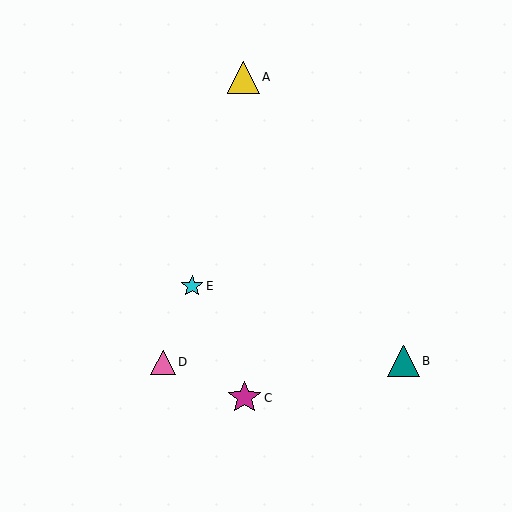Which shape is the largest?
The magenta star (labeled C) is the largest.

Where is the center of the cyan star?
The center of the cyan star is at (192, 286).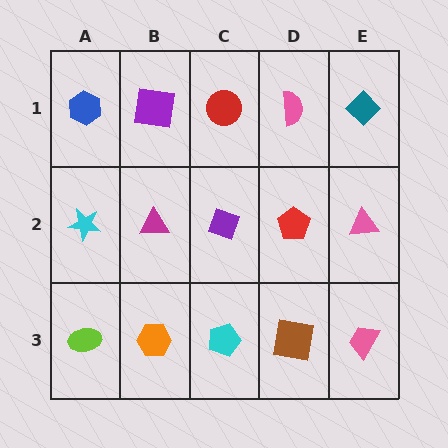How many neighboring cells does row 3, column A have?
2.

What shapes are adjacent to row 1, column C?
A purple diamond (row 2, column C), a purple square (row 1, column B), a pink semicircle (row 1, column D).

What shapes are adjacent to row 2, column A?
A blue hexagon (row 1, column A), a lime ellipse (row 3, column A), a magenta triangle (row 2, column B).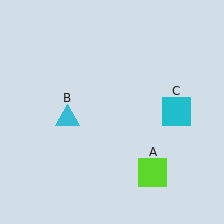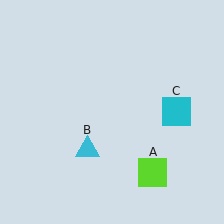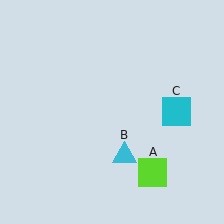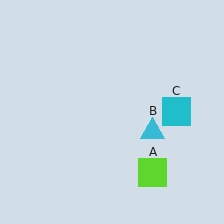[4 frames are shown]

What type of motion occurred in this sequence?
The cyan triangle (object B) rotated counterclockwise around the center of the scene.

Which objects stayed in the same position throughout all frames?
Lime square (object A) and cyan square (object C) remained stationary.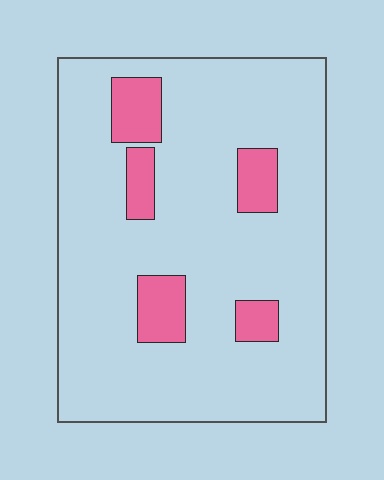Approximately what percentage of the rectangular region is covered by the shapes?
Approximately 15%.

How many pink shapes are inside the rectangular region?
5.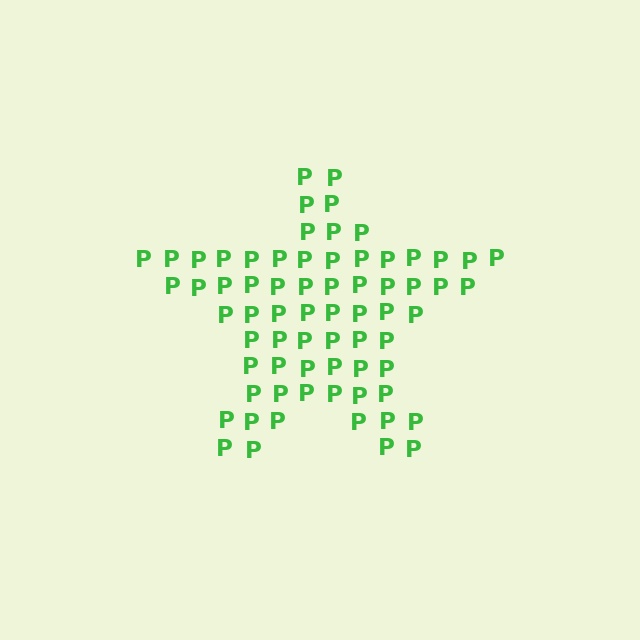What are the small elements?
The small elements are letter P's.